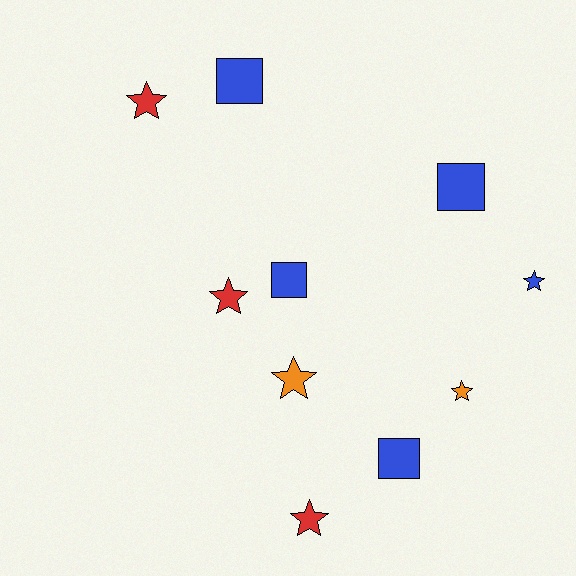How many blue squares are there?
There are 4 blue squares.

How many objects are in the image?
There are 10 objects.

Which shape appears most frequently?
Star, with 6 objects.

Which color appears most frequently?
Blue, with 5 objects.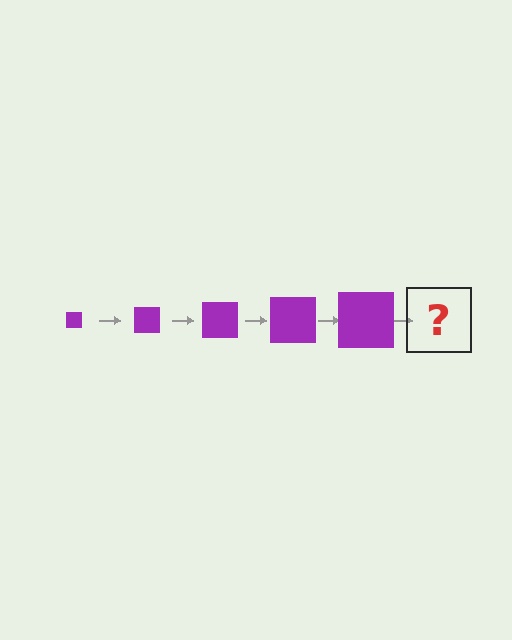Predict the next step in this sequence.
The next step is a purple square, larger than the previous one.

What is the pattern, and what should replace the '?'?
The pattern is that the square gets progressively larger each step. The '?' should be a purple square, larger than the previous one.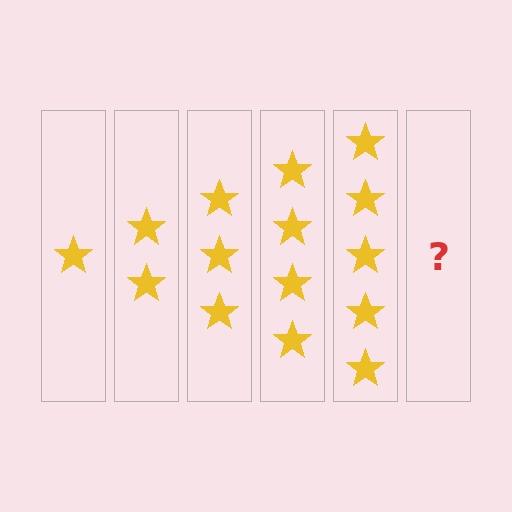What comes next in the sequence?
The next element should be 6 stars.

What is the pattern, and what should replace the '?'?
The pattern is that each step adds one more star. The '?' should be 6 stars.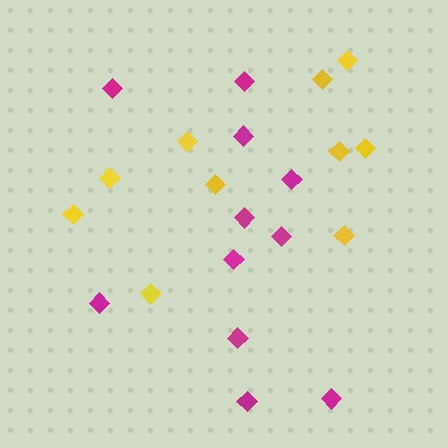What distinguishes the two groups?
There are 2 groups: one group of yellow diamonds (10) and one group of magenta diamonds (11).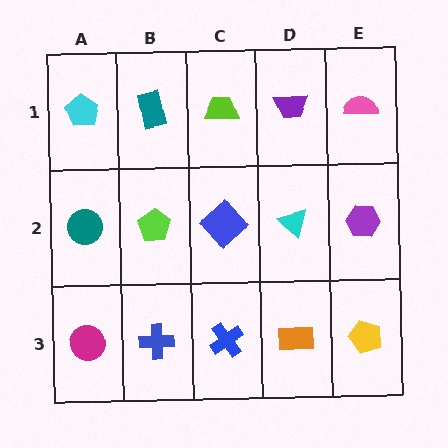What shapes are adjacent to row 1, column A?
A teal circle (row 2, column A), a teal rectangle (row 1, column B).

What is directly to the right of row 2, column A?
A lime pentagon.